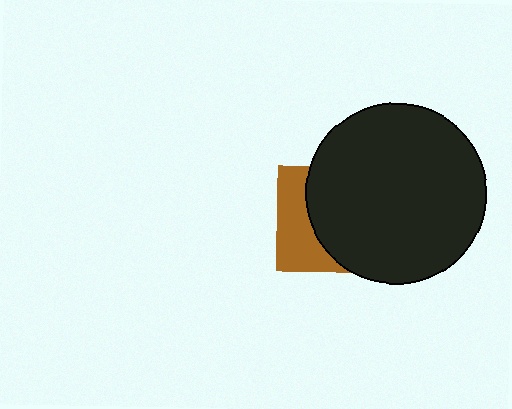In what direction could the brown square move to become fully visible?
The brown square could move left. That would shift it out from behind the black circle entirely.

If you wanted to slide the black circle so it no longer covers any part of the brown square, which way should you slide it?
Slide it right — that is the most direct way to separate the two shapes.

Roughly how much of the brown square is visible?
A small part of it is visible (roughly 36%).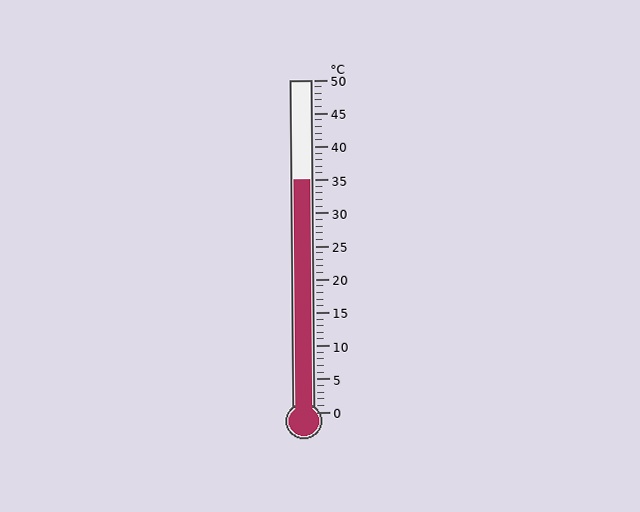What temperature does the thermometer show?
The thermometer shows approximately 35°C.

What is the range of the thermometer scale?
The thermometer scale ranges from 0°C to 50°C.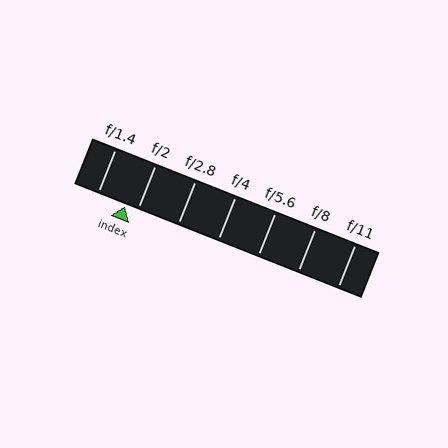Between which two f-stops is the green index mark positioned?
The index mark is between f/1.4 and f/2.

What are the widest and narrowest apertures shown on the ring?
The widest aperture shown is f/1.4 and the narrowest is f/11.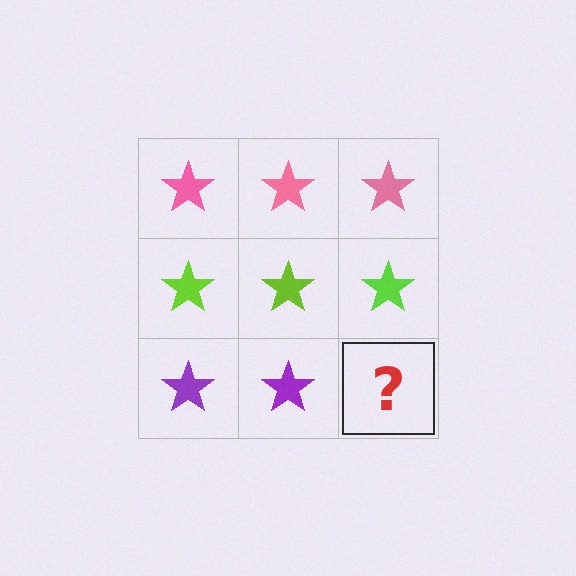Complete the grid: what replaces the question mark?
The question mark should be replaced with a purple star.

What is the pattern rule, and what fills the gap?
The rule is that each row has a consistent color. The gap should be filled with a purple star.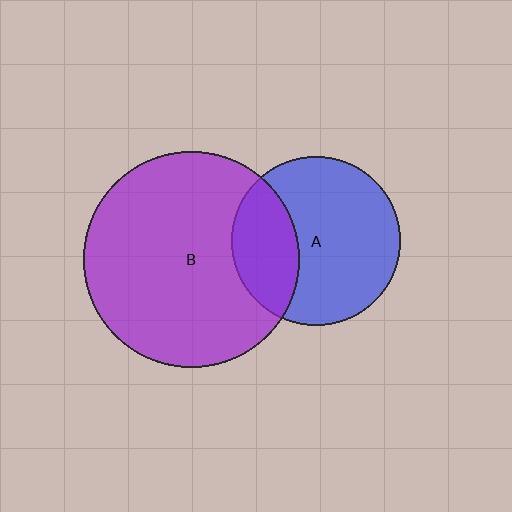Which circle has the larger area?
Circle B (purple).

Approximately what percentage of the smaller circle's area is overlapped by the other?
Approximately 30%.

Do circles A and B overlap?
Yes.